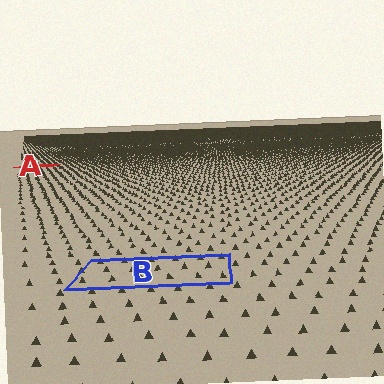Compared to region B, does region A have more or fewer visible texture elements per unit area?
Region A has more texture elements per unit area — they are packed more densely because it is farther away.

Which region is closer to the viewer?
Region B is closer. The texture elements there are larger and more spread out.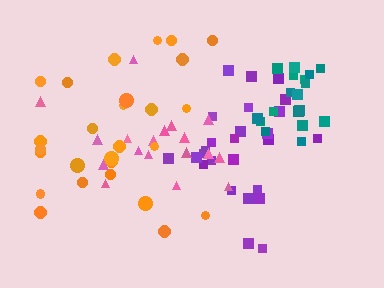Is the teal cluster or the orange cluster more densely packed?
Teal.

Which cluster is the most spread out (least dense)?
Orange.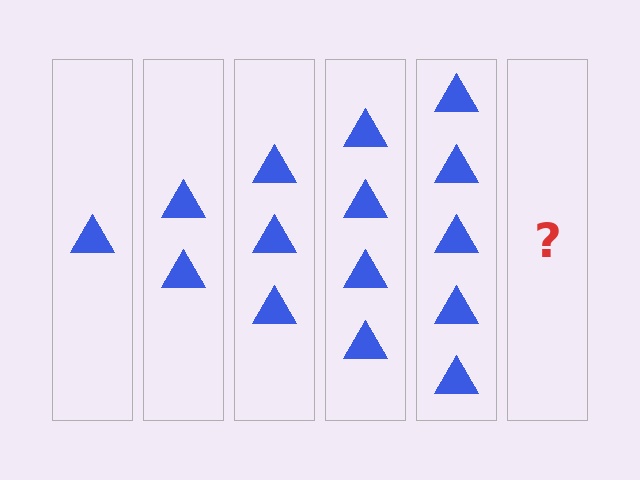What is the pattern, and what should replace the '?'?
The pattern is that each step adds one more triangle. The '?' should be 6 triangles.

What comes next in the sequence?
The next element should be 6 triangles.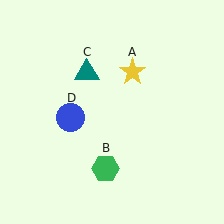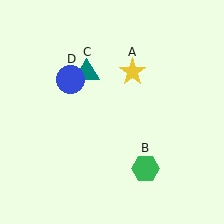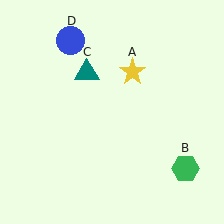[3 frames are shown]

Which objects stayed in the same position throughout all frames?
Yellow star (object A) and teal triangle (object C) remained stationary.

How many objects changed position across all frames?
2 objects changed position: green hexagon (object B), blue circle (object D).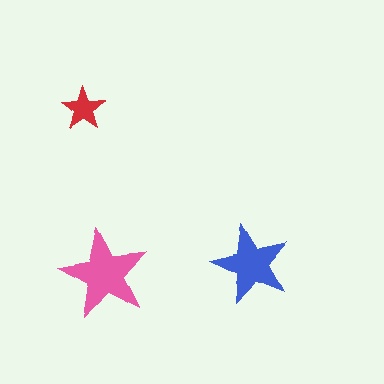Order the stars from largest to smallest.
the pink one, the blue one, the red one.